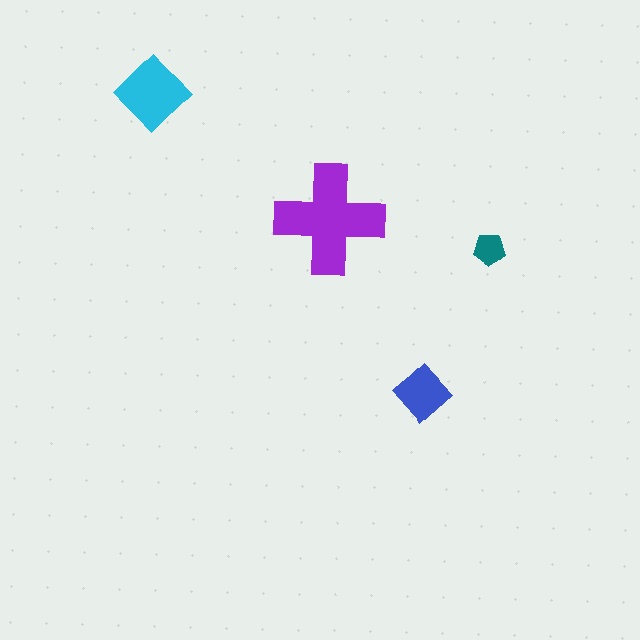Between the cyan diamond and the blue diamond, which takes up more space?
The cyan diamond.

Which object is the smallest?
The teal pentagon.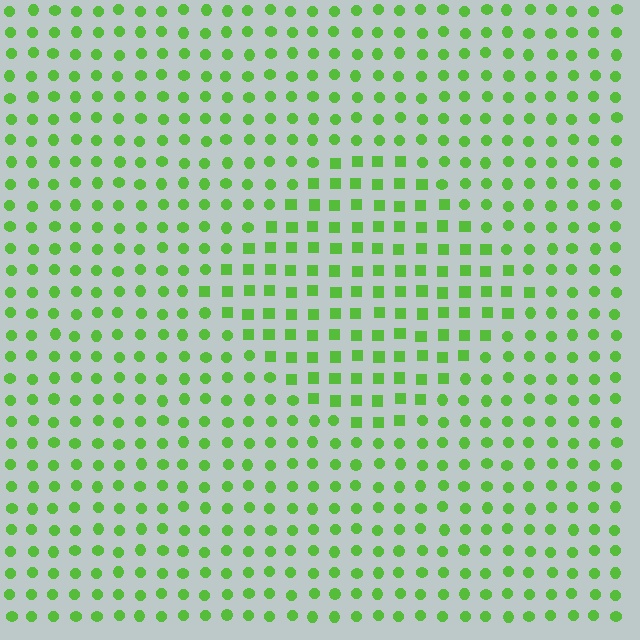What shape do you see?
I see a diamond.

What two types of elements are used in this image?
The image uses squares inside the diamond region and circles outside it.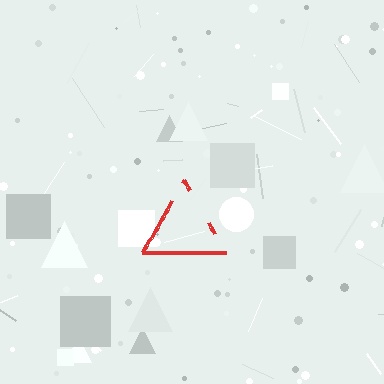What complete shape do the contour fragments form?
The contour fragments form a triangle.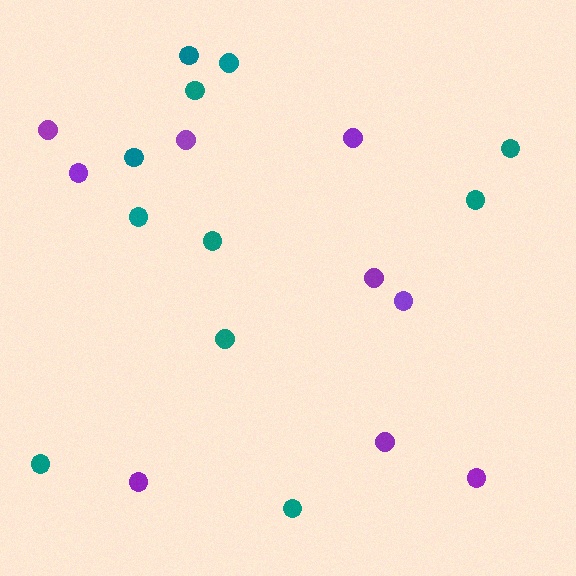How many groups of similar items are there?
There are 2 groups: one group of purple circles (9) and one group of teal circles (11).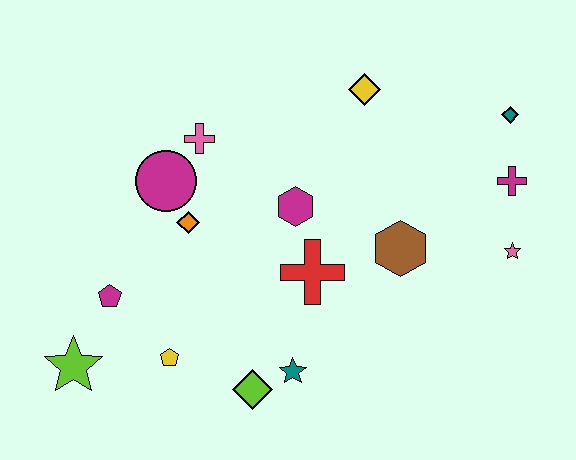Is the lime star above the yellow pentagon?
No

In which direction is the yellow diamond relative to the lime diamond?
The yellow diamond is above the lime diamond.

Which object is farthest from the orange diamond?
The teal diamond is farthest from the orange diamond.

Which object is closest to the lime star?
The magenta pentagon is closest to the lime star.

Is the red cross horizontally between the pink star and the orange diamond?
Yes